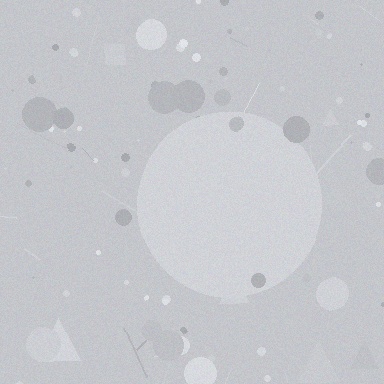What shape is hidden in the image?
A circle is hidden in the image.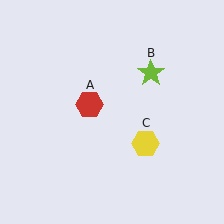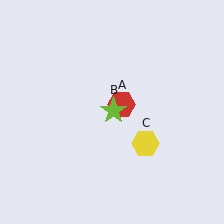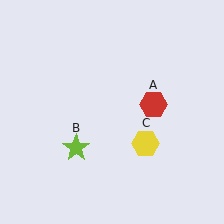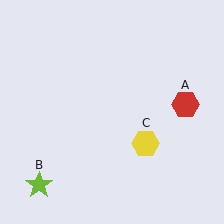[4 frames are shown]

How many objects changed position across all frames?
2 objects changed position: red hexagon (object A), lime star (object B).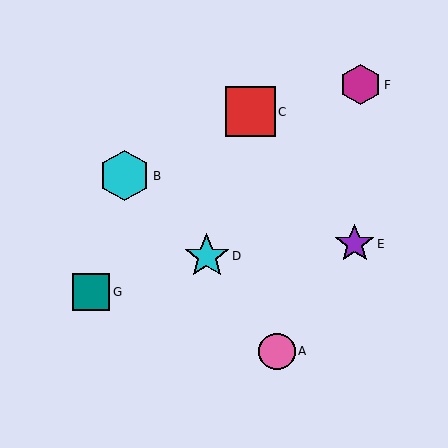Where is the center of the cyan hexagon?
The center of the cyan hexagon is at (125, 176).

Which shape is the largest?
The cyan hexagon (labeled B) is the largest.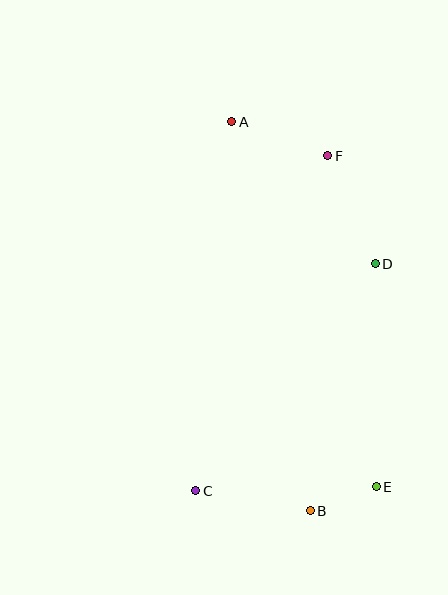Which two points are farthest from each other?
Points A and B are farthest from each other.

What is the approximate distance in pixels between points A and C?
The distance between A and C is approximately 371 pixels.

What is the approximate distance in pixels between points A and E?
The distance between A and E is approximately 392 pixels.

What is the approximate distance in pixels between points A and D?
The distance between A and D is approximately 202 pixels.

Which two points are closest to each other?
Points B and E are closest to each other.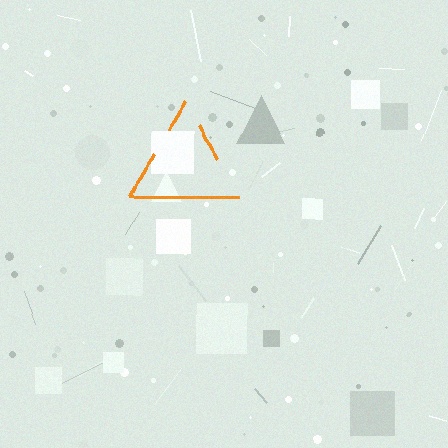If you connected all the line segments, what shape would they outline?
They would outline a triangle.